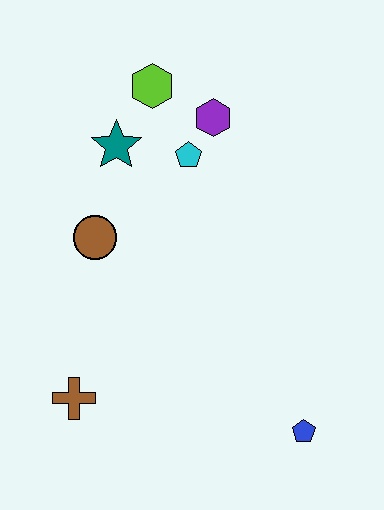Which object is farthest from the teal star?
The blue pentagon is farthest from the teal star.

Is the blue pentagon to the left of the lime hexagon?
No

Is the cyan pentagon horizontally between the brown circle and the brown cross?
No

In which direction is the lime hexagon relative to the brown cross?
The lime hexagon is above the brown cross.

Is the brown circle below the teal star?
Yes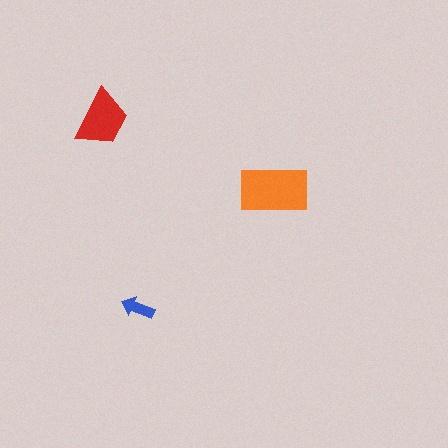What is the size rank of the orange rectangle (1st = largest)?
1st.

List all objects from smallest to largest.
The blue arrow, the red trapezoid, the orange rectangle.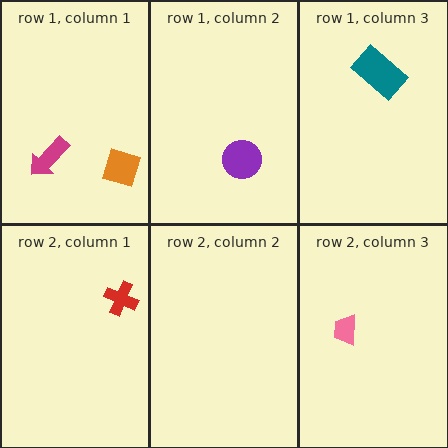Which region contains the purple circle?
The row 1, column 2 region.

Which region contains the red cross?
The row 2, column 1 region.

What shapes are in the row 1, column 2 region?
The purple circle.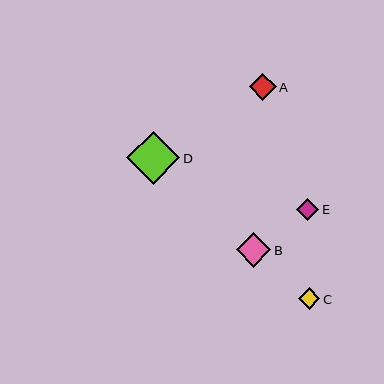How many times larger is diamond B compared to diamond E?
Diamond B is approximately 1.5 times the size of diamond E.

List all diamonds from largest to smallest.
From largest to smallest: D, B, A, E, C.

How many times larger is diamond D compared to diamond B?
Diamond D is approximately 1.5 times the size of diamond B.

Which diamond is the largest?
Diamond D is the largest with a size of approximately 53 pixels.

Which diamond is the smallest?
Diamond C is the smallest with a size of approximately 22 pixels.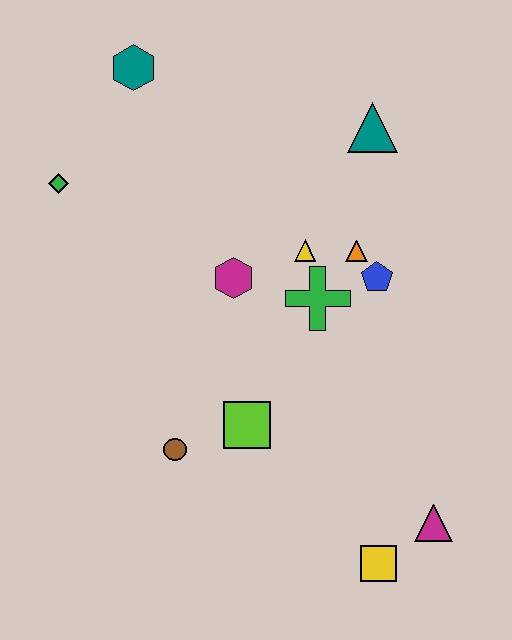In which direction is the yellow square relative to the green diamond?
The yellow square is below the green diamond.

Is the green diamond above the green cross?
Yes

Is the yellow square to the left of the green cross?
No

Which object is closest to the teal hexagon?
The green diamond is closest to the teal hexagon.